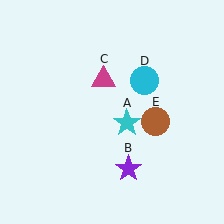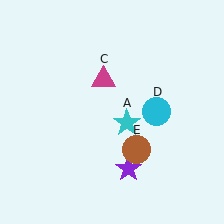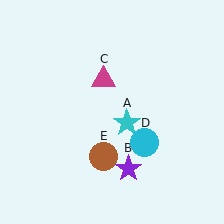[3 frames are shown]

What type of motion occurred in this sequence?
The cyan circle (object D), brown circle (object E) rotated clockwise around the center of the scene.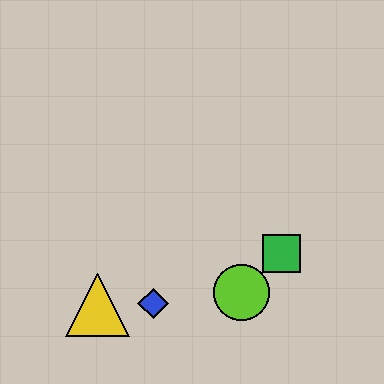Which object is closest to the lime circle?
The green square is closest to the lime circle.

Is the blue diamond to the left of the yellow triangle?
No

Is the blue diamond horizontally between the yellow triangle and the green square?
Yes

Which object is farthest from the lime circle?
The yellow triangle is farthest from the lime circle.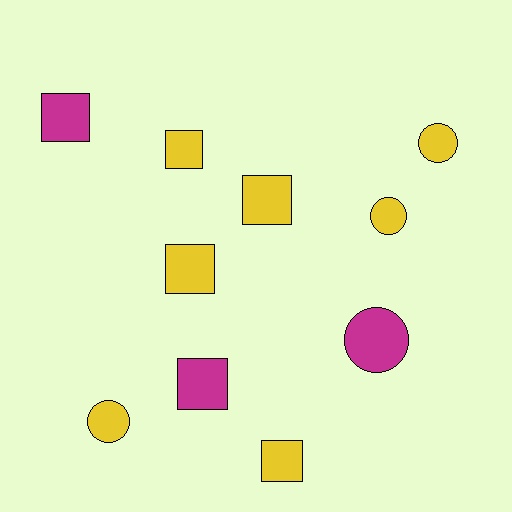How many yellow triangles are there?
There are no yellow triangles.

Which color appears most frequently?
Yellow, with 7 objects.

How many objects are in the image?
There are 10 objects.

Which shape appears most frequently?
Square, with 6 objects.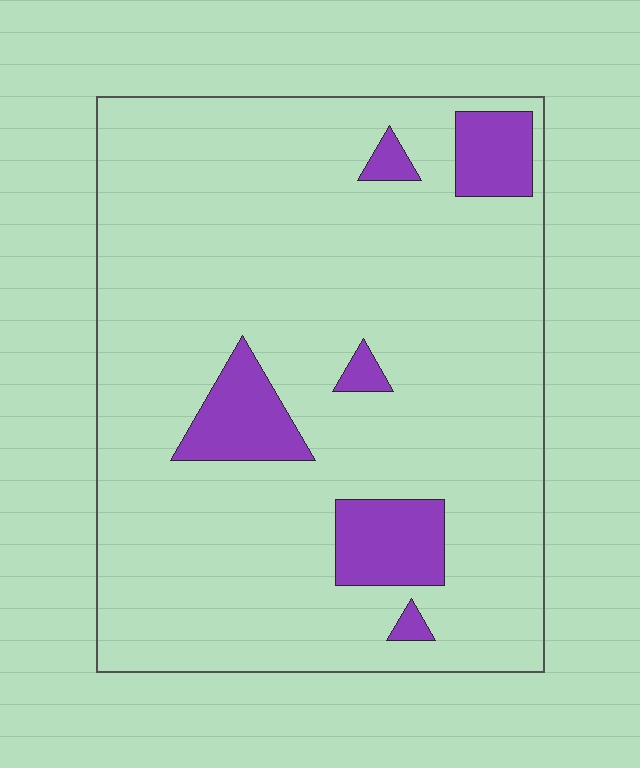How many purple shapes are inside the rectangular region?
6.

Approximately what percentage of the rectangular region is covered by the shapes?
Approximately 10%.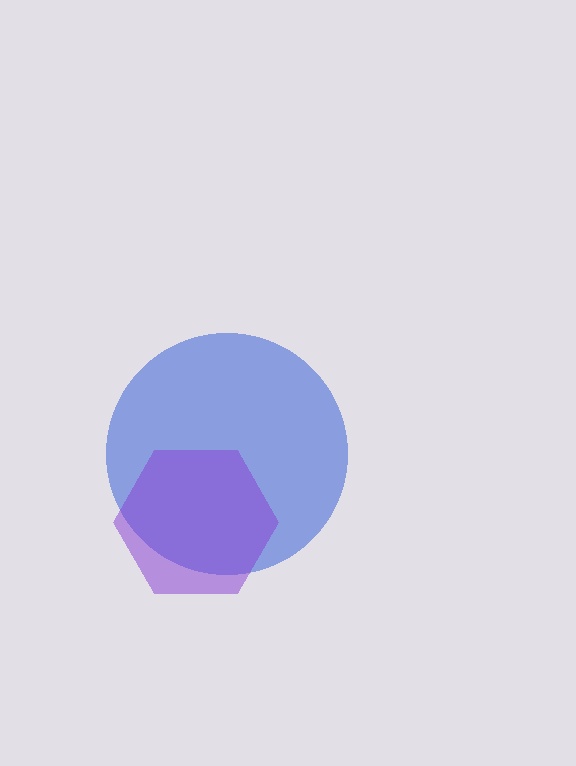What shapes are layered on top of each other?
The layered shapes are: a blue circle, a purple hexagon.